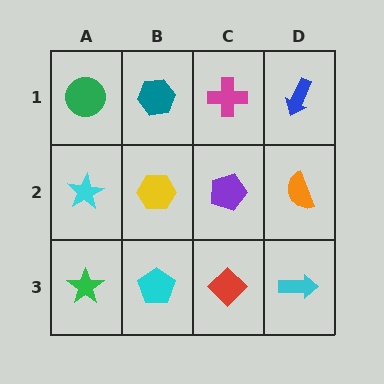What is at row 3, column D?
A cyan arrow.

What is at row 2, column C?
A purple pentagon.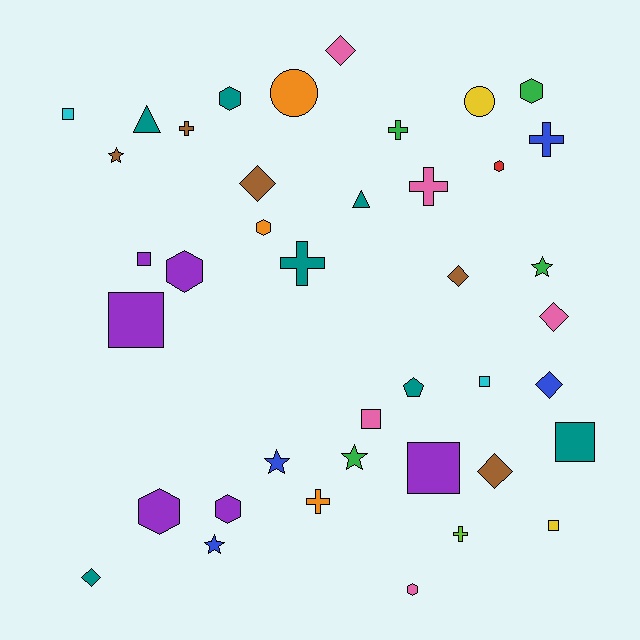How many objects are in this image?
There are 40 objects.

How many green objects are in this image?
There are 4 green objects.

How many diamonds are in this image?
There are 7 diamonds.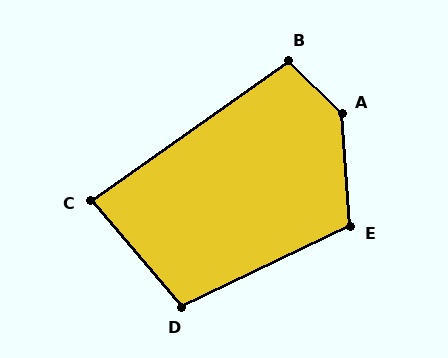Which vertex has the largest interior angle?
A, at approximately 139 degrees.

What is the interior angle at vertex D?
Approximately 105 degrees (obtuse).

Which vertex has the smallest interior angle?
C, at approximately 85 degrees.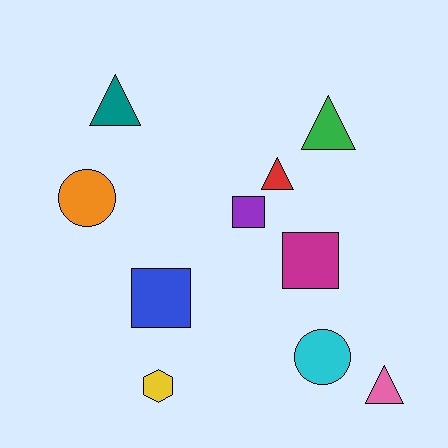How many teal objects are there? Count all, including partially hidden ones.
There is 1 teal object.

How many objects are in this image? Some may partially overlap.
There are 10 objects.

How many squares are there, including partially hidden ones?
There are 3 squares.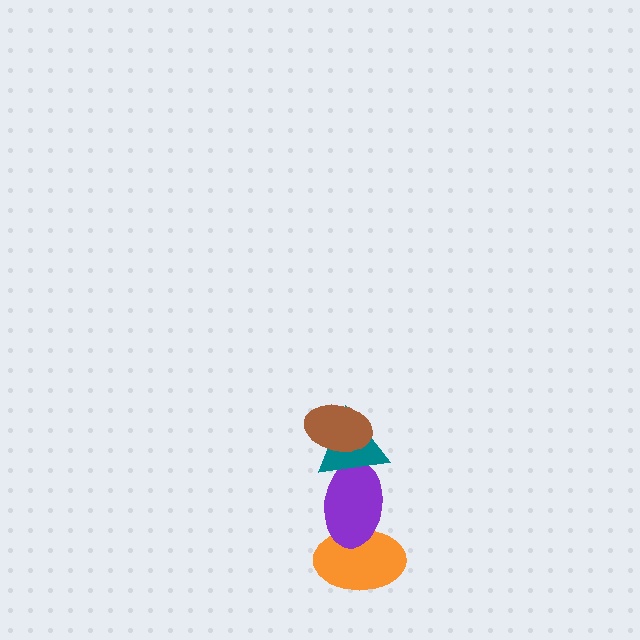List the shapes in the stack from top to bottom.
From top to bottom: the brown ellipse, the teal triangle, the purple ellipse, the orange ellipse.